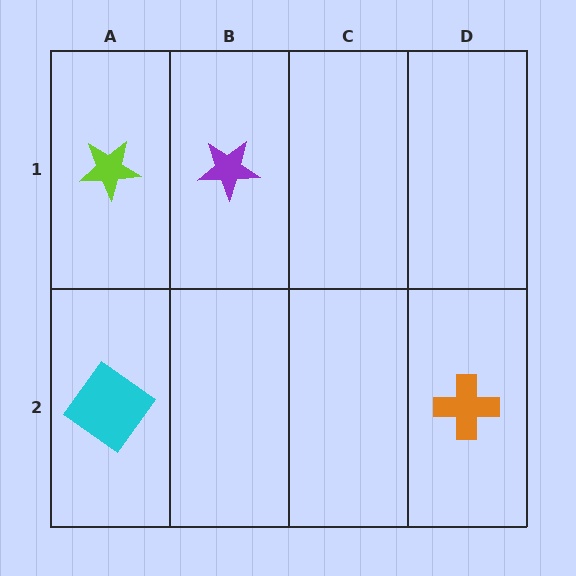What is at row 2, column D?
An orange cross.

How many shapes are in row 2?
2 shapes.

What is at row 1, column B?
A purple star.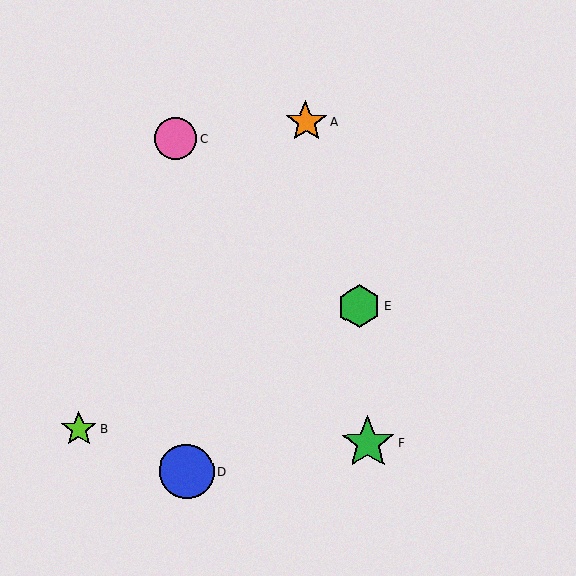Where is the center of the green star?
The center of the green star is at (368, 443).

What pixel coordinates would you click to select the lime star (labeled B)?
Click at (79, 429) to select the lime star B.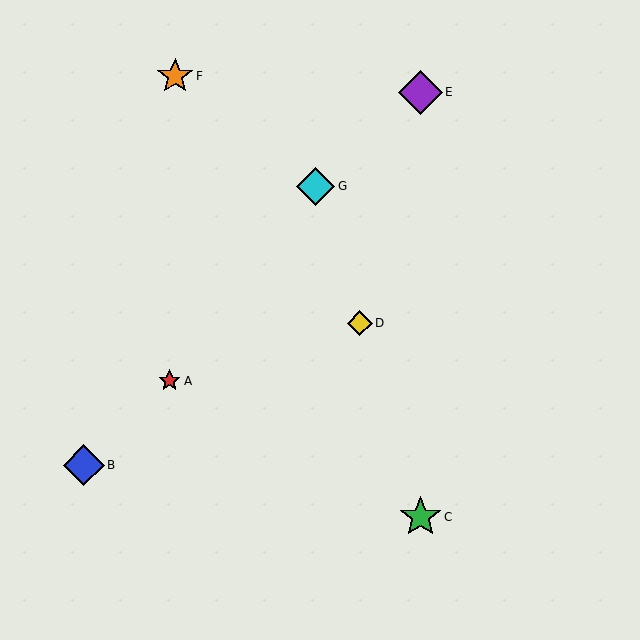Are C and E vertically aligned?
Yes, both are at x≈421.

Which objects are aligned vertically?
Objects C, E are aligned vertically.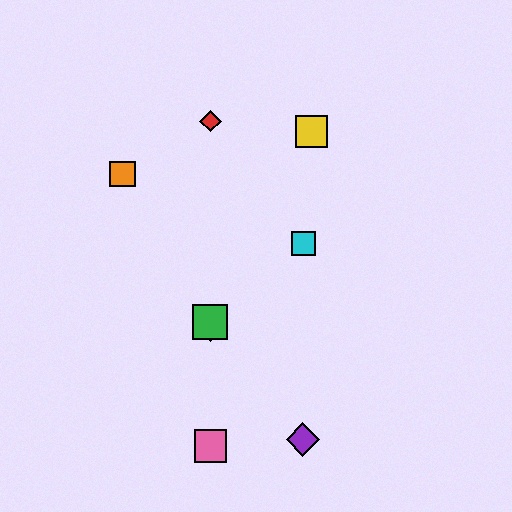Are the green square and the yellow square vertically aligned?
No, the green square is at x≈210 and the yellow square is at x≈312.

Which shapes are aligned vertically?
The red diamond, the blue diamond, the green square, the pink square are aligned vertically.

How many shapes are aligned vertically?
4 shapes (the red diamond, the blue diamond, the green square, the pink square) are aligned vertically.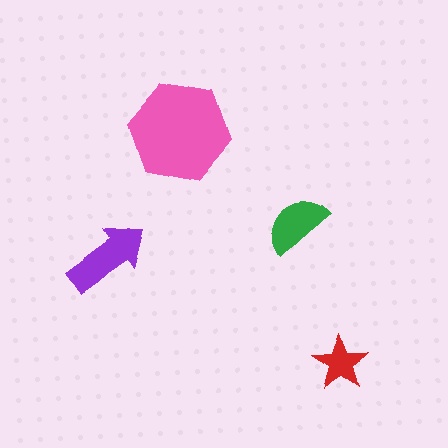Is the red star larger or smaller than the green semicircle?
Smaller.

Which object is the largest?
The pink hexagon.